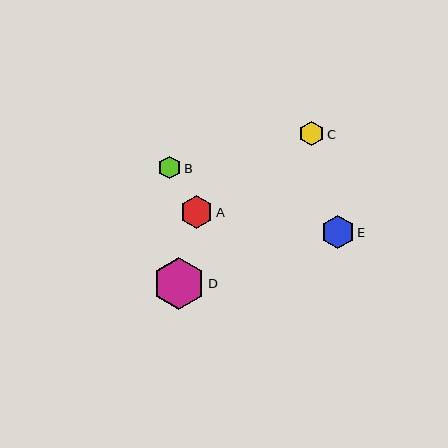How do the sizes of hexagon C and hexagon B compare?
Hexagon C and hexagon B are approximately the same size.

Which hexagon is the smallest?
Hexagon B is the smallest with a size of approximately 23 pixels.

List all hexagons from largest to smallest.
From largest to smallest: D, E, A, C, B.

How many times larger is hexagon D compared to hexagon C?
Hexagon D is approximately 2.1 times the size of hexagon C.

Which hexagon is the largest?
Hexagon D is the largest with a size of approximately 52 pixels.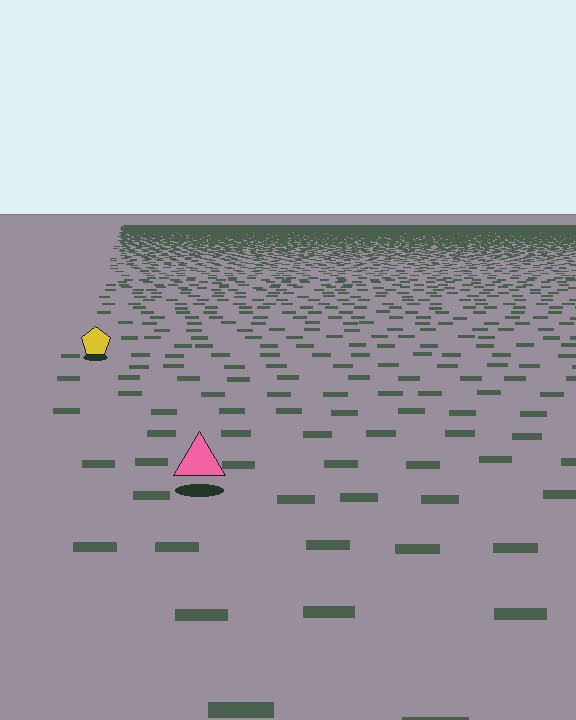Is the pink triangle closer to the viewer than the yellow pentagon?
Yes. The pink triangle is closer — you can tell from the texture gradient: the ground texture is coarser near it.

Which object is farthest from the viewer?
The yellow pentagon is farthest from the viewer. It appears smaller and the ground texture around it is denser.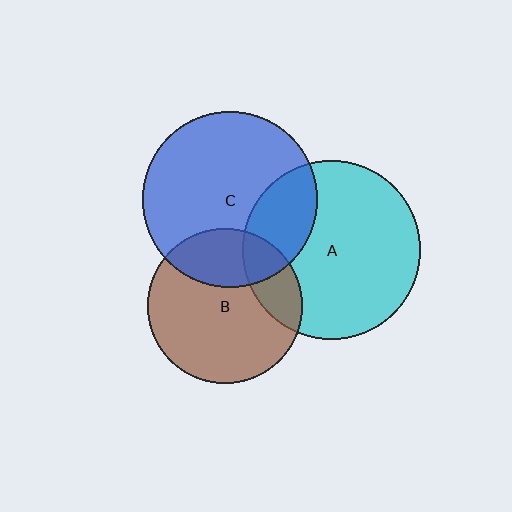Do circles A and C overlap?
Yes.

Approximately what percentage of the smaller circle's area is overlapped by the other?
Approximately 25%.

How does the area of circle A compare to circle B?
Approximately 1.3 times.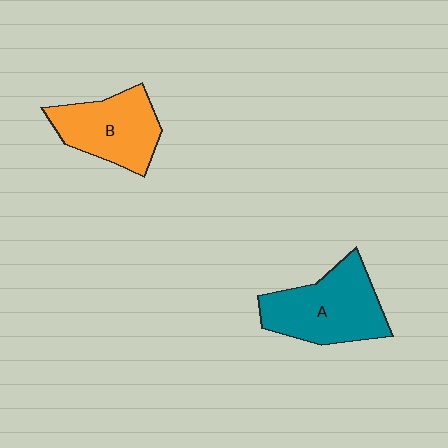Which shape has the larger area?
Shape A (teal).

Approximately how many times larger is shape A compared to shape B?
Approximately 1.2 times.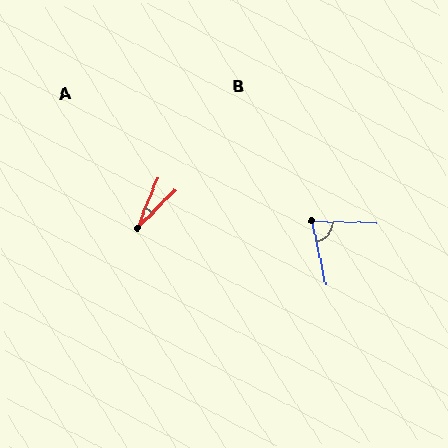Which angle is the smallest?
A, at approximately 23 degrees.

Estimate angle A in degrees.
Approximately 23 degrees.